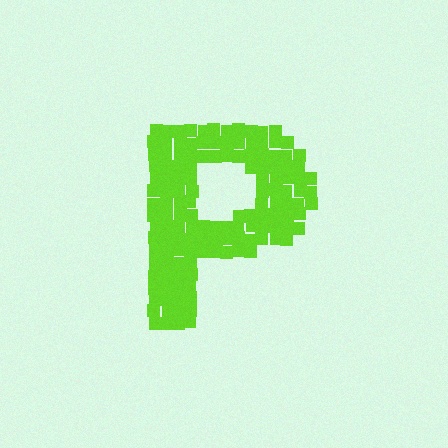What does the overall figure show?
The overall figure shows the letter P.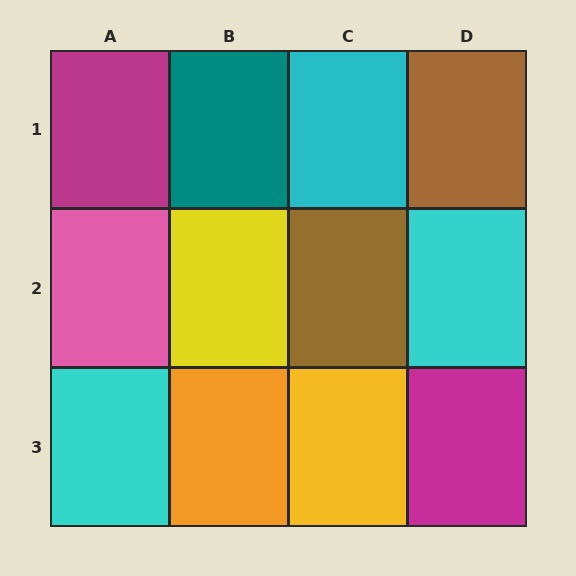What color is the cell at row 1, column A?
Magenta.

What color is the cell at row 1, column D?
Brown.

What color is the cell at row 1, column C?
Cyan.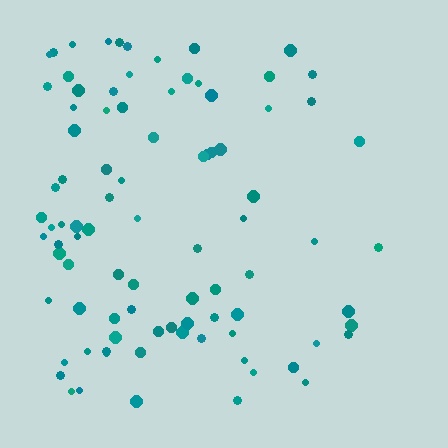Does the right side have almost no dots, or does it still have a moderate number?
Still a moderate number, just noticeably fewer than the left.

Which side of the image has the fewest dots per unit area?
The right.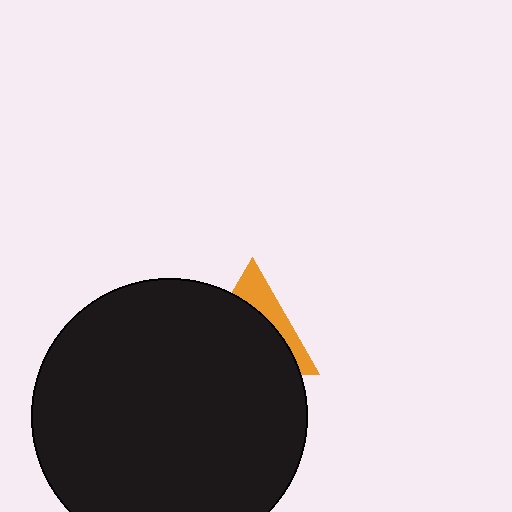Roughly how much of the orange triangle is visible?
A small part of it is visible (roughly 30%).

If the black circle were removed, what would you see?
You would see the complete orange triangle.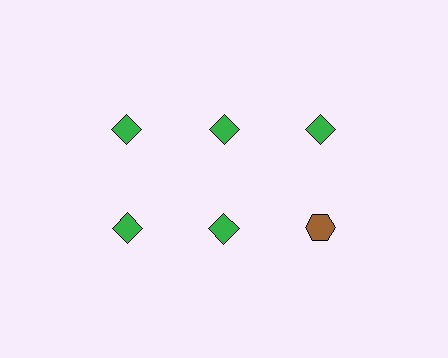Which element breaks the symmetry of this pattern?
The brown hexagon in the second row, center column breaks the symmetry. All other shapes are green diamonds.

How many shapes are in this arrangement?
There are 6 shapes arranged in a grid pattern.